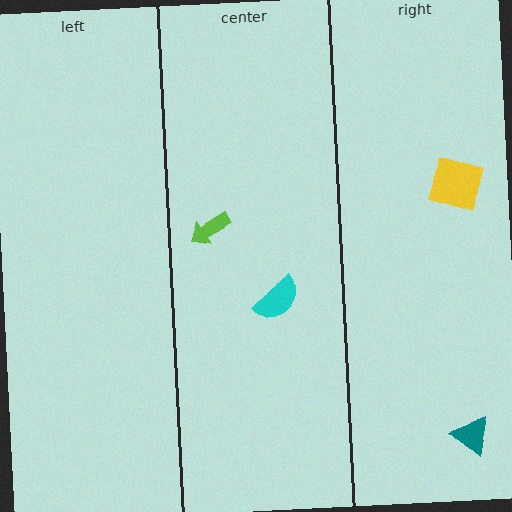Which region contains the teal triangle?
The right region.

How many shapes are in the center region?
2.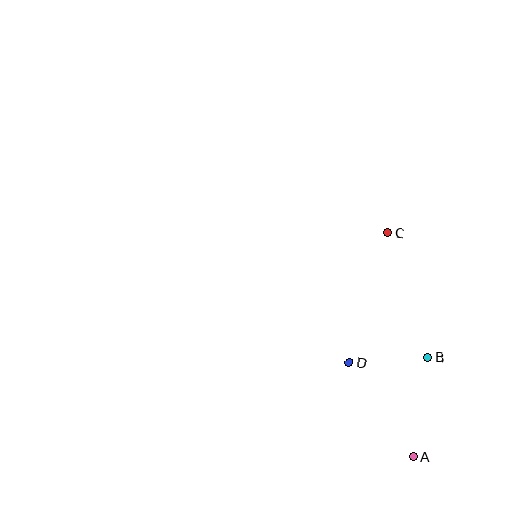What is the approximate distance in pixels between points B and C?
The distance between B and C is approximately 131 pixels.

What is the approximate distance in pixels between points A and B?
The distance between A and B is approximately 100 pixels.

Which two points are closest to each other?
Points B and D are closest to each other.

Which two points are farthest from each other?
Points A and C are farthest from each other.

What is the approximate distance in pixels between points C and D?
The distance between C and D is approximately 135 pixels.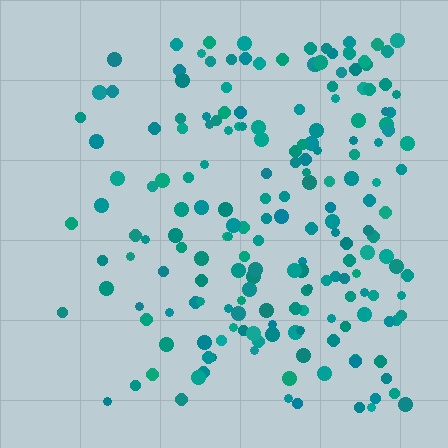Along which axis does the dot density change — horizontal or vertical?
Horizontal.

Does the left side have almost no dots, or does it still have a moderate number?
Still a moderate number, just noticeably fewer than the right.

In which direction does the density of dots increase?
From left to right, with the right side densest.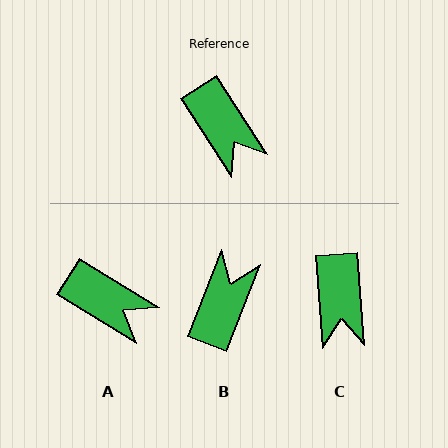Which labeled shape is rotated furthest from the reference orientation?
B, about 126 degrees away.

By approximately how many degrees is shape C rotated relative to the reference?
Approximately 29 degrees clockwise.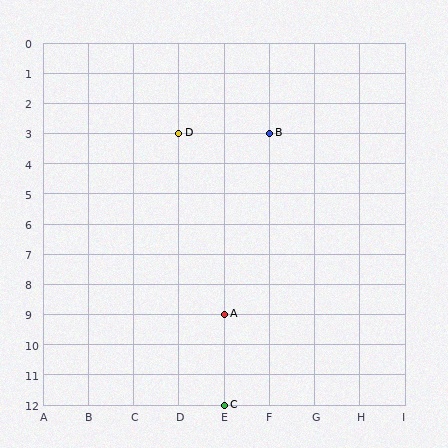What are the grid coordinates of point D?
Point D is at grid coordinates (D, 3).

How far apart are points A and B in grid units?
Points A and B are 1 column and 6 rows apart (about 6.1 grid units diagonally).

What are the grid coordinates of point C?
Point C is at grid coordinates (E, 12).